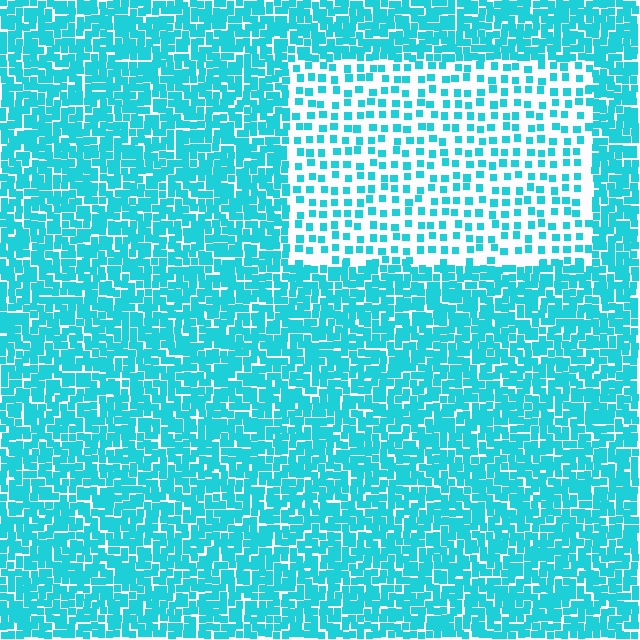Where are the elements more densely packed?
The elements are more densely packed outside the rectangle boundary.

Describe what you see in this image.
The image contains small cyan elements arranged at two different densities. A rectangle-shaped region is visible where the elements are less densely packed than the surrounding area.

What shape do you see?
I see a rectangle.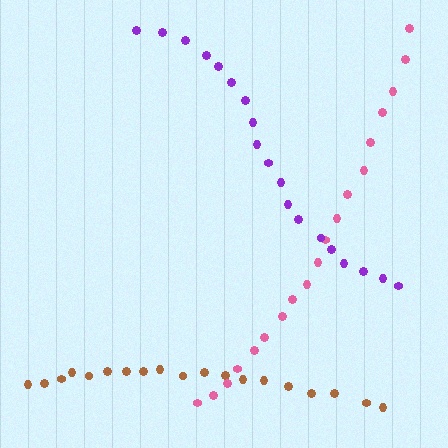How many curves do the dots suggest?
There are 3 distinct paths.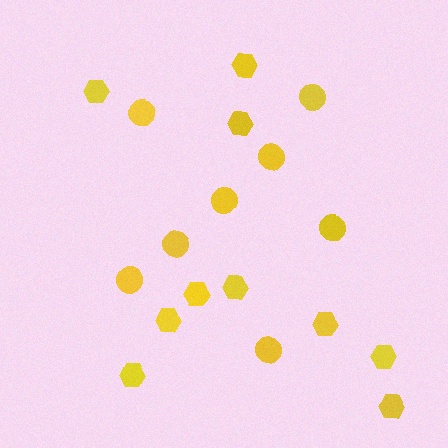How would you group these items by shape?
There are 2 groups: one group of circles (8) and one group of hexagons (10).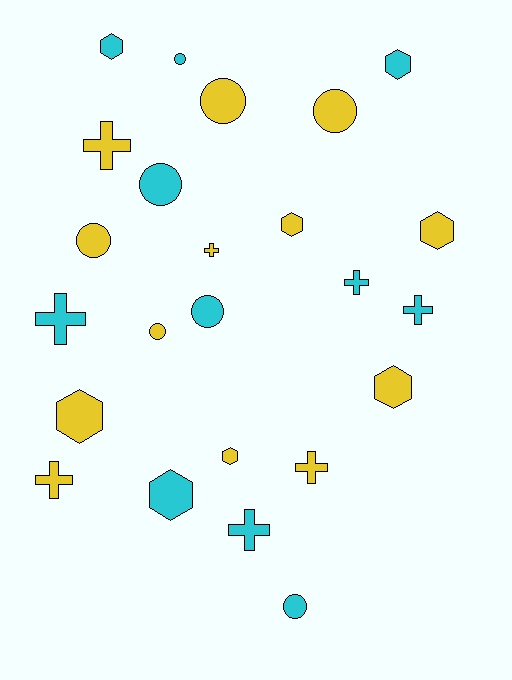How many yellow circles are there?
There are 4 yellow circles.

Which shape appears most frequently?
Hexagon, with 8 objects.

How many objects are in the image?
There are 24 objects.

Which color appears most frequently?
Yellow, with 13 objects.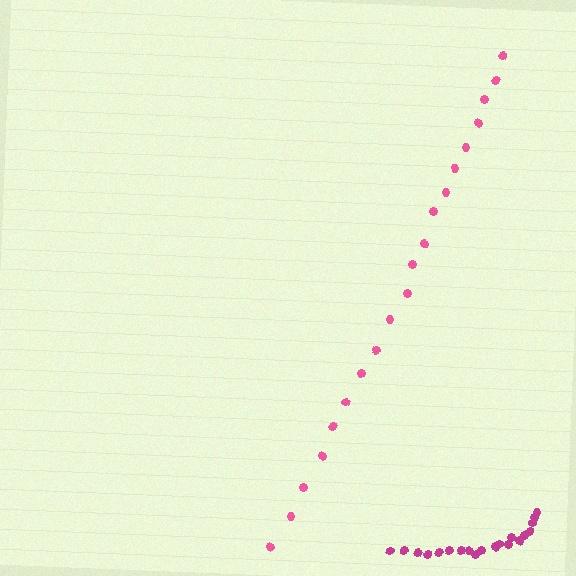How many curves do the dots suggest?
There are 2 distinct paths.